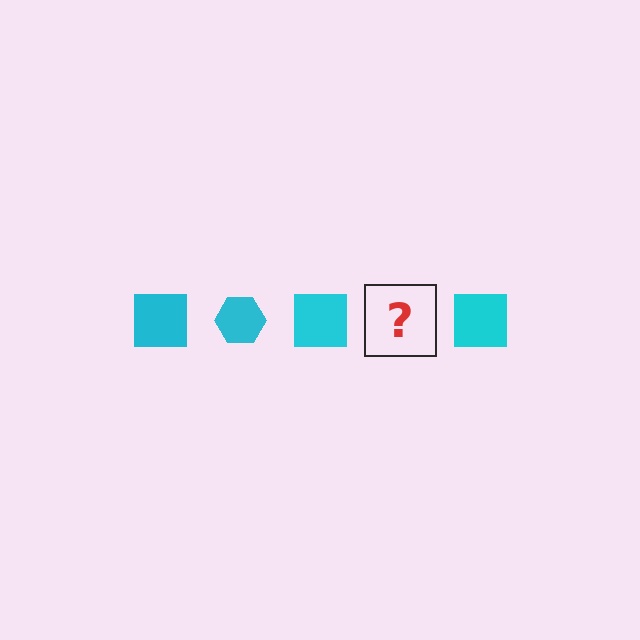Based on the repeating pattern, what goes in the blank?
The blank should be a cyan hexagon.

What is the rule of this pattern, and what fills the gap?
The rule is that the pattern cycles through square, hexagon shapes in cyan. The gap should be filled with a cyan hexagon.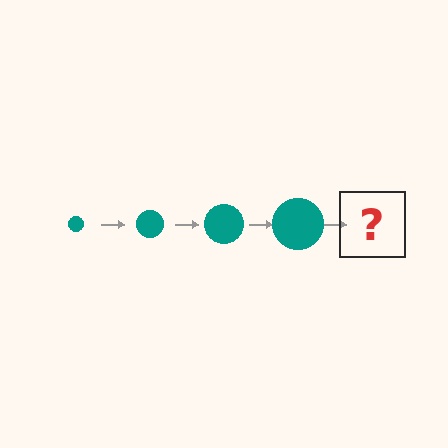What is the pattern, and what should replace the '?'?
The pattern is that the circle gets progressively larger each step. The '?' should be a teal circle, larger than the previous one.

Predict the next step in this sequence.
The next step is a teal circle, larger than the previous one.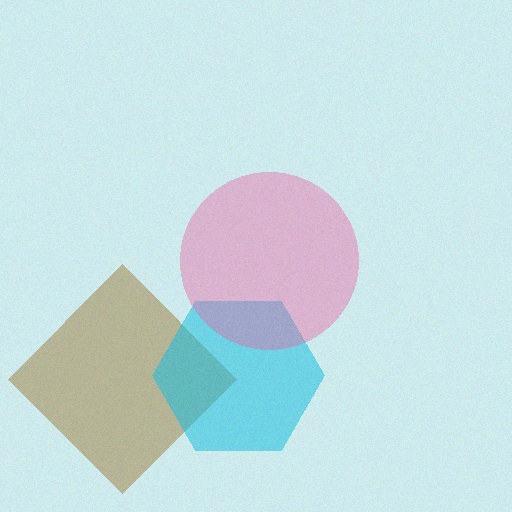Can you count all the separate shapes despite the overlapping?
Yes, there are 3 separate shapes.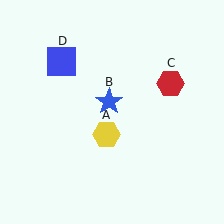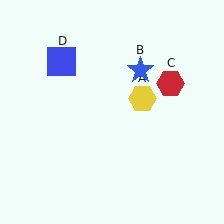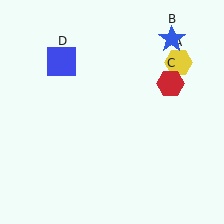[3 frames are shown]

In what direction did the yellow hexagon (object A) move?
The yellow hexagon (object A) moved up and to the right.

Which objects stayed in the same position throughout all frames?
Red hexagon (object C) and blue square (object D) remained stationary.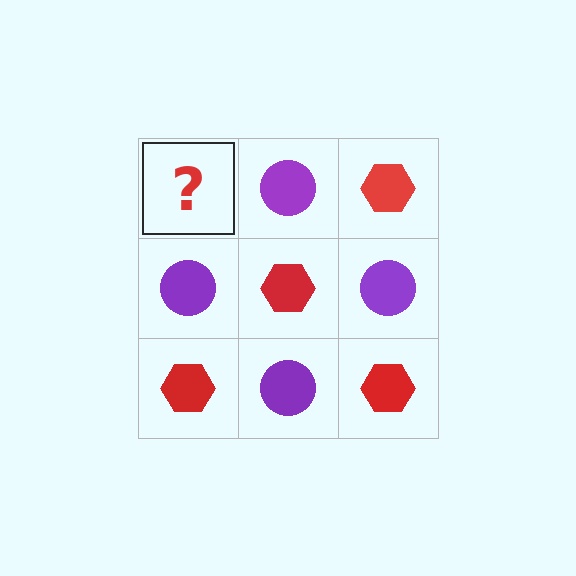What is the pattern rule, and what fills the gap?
The rule is that it alternates red hexagon and purple circle in a checkerboard pattern. The gap should be filled with a red hexagon.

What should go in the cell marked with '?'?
The missing cell should contain a red hexagon.